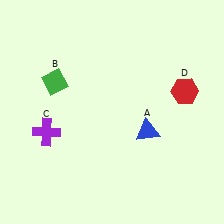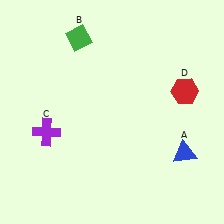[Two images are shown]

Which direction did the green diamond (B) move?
The green diamond (B) moved up.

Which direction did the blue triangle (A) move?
The blue triangle (A) moved right.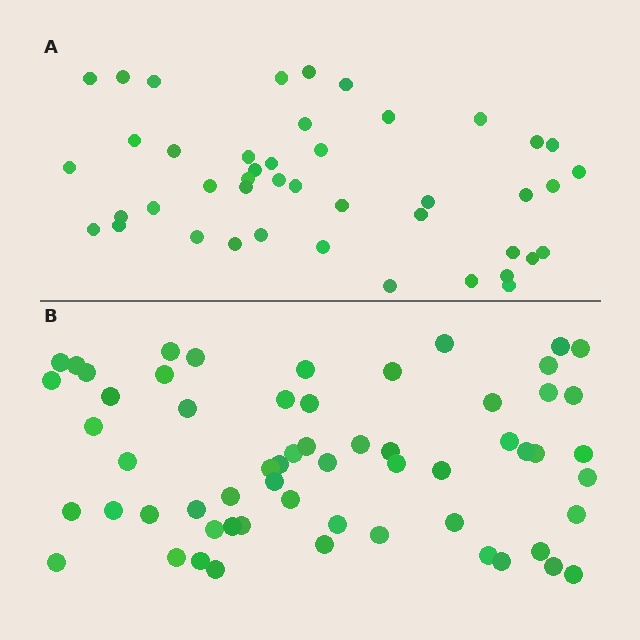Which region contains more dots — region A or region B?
Region B (the bottom region) has more dots.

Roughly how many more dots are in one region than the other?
Region B has approximately 15 more dots than region A.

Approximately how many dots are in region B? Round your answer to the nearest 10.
About 60 dots.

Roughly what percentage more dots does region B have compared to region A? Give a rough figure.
About 35% more.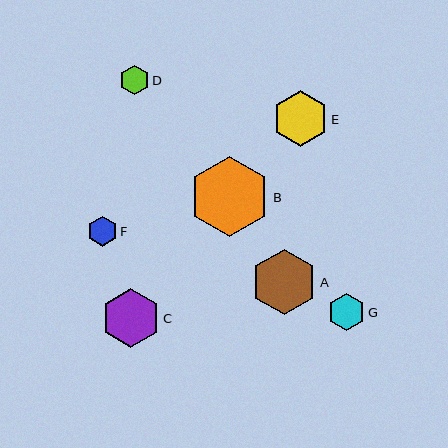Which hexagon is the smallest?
Hexagon D is the smallest with a size of approximately 29 pixels.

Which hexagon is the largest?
Hexagon B is the largest with a size of approximately 81 pixels.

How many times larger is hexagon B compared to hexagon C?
Hexagon B is approximately 1.4 times the size of hexagon C.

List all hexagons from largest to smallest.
From largest to smallest: B, A, C, E, G, F, D.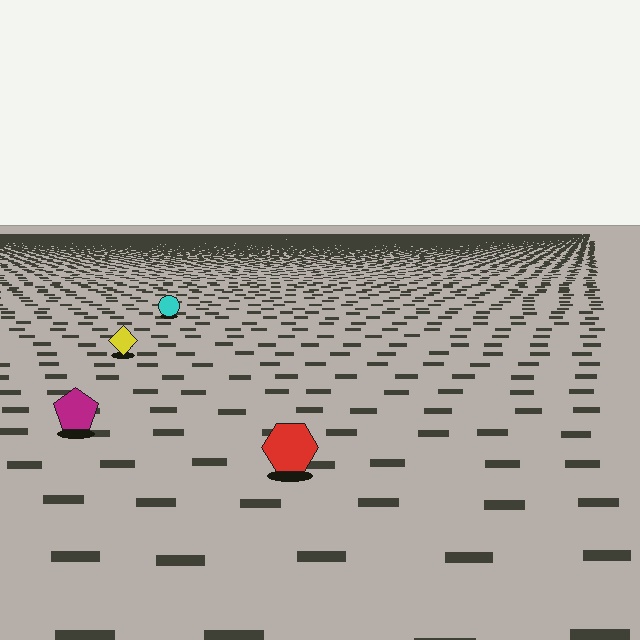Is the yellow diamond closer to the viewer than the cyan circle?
Yes. The yellow diamond is closer — you can tell from the texture gradient: the ground texture is coarser near it.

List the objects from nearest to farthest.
From nearest to farthest: the red hexagon, the magenta pentagon, the yellow diamond, the cyan circle.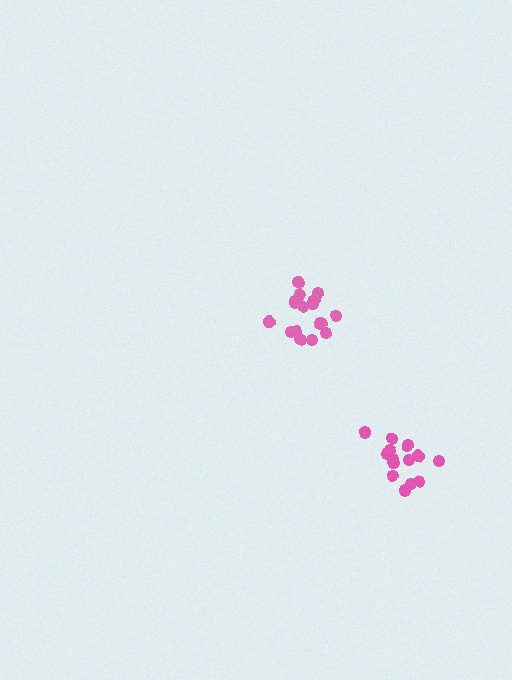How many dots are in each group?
Group 1: 14 dots, Group 2: 18 dots (32 total).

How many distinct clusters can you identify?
There are 2 distinct clusters.